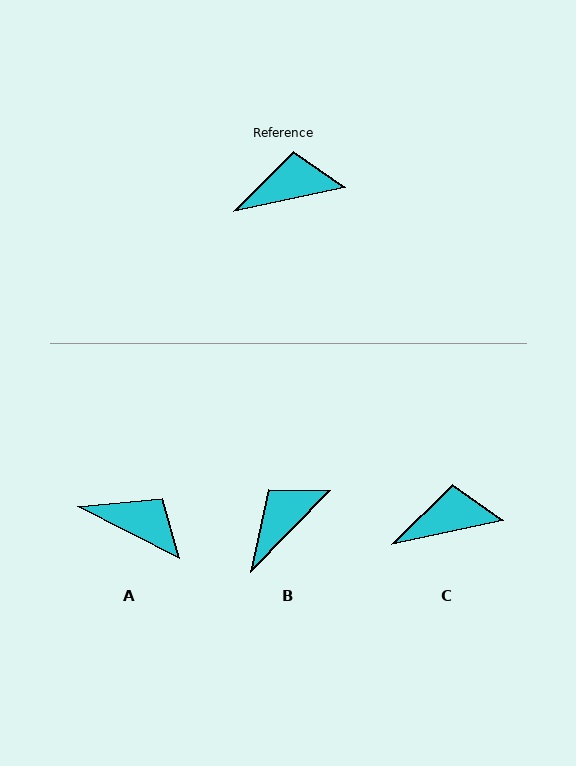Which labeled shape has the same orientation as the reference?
C.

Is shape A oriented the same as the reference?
No, it is off by about 40 degrees.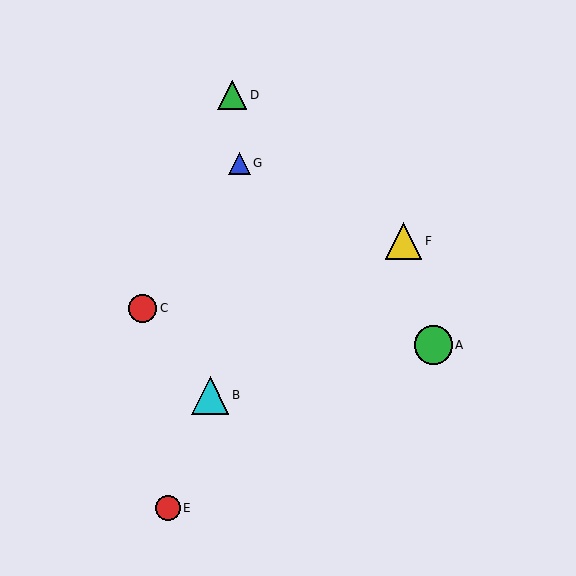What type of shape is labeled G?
Shape G is a blue triangle.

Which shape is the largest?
The green circle (labeled A) is the largest.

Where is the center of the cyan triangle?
The center of the cyan triangle is at (210, 395).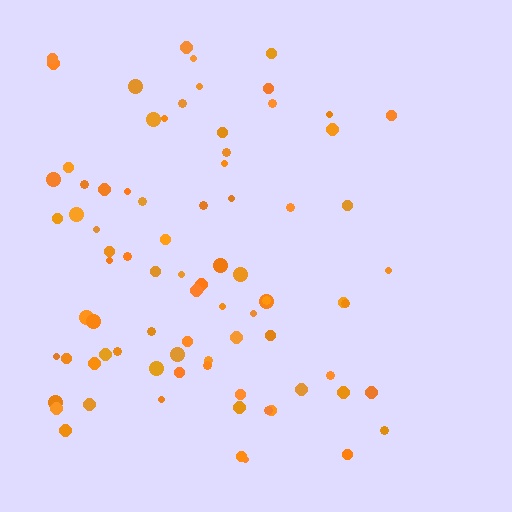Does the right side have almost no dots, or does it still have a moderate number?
Still a moderate number, just noticeably fewer than the left.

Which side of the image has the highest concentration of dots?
The left.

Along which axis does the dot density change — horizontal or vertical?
Horizontal.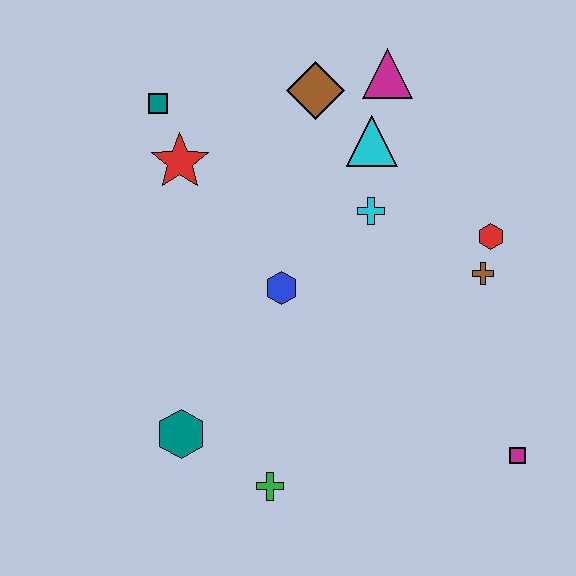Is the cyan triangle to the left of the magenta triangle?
Yes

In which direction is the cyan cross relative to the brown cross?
The cyan cross is to the left of the brown cross.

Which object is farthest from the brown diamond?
The magenta square is farthest from the brown diamond.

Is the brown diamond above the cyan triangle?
Yes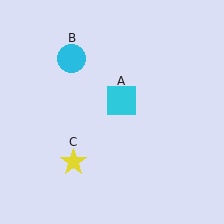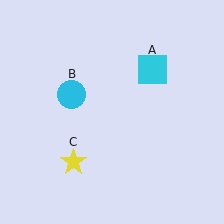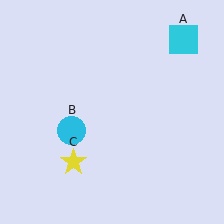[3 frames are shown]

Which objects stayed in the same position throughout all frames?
Yellow star (object C) remained stationary.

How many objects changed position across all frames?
2 objects changed position: cyan square (object A), cyan circle (object B).